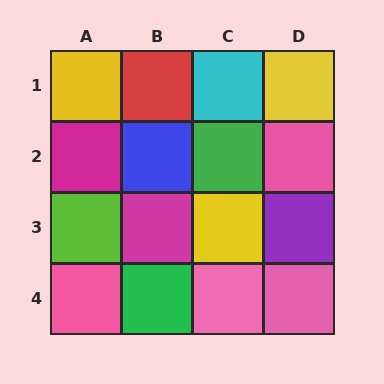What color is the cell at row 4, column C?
Pink.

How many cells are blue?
1 cell is blue.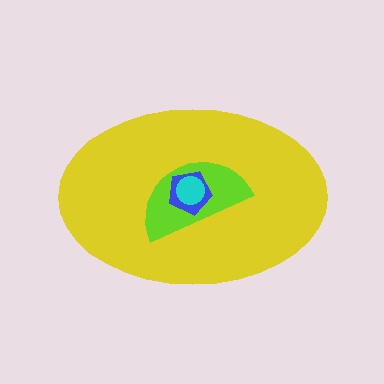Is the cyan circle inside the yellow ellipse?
Yes.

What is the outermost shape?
The yellow ellipse.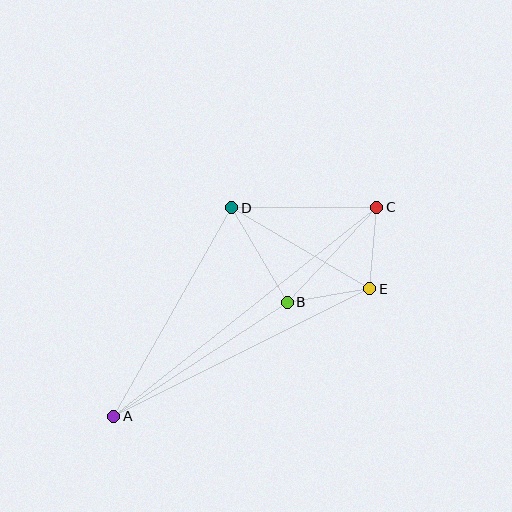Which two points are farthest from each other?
Points A and C are farthest from each other.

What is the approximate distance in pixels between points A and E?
The distance between A and E is approximately 286 pixels.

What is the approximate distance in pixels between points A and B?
The distance between A and B is approximately 208 pixels.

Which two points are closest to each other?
Points C and E are closest to each other.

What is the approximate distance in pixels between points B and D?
The distance between B and D is approximately 110 pixels.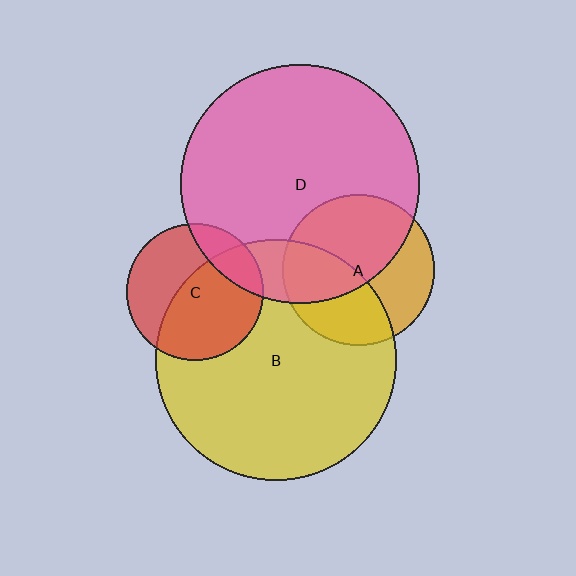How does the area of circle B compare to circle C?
Approximately 3.1 times.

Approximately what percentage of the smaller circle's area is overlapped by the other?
Approximately 15%.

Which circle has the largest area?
Circle B (yellow).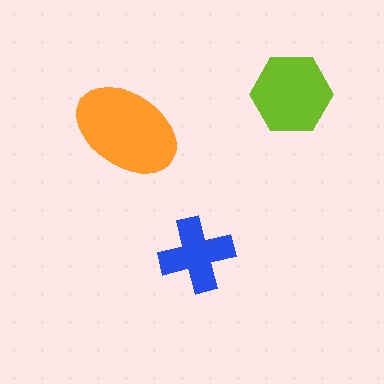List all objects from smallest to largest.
The blue cross, the lime hexagon, the orange ellipse.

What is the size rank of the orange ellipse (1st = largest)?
1st.